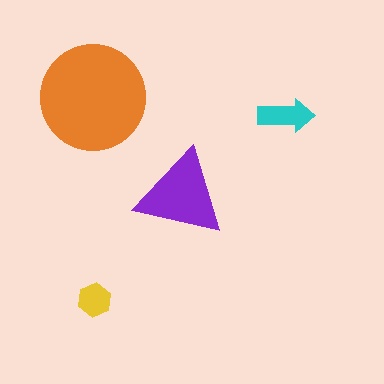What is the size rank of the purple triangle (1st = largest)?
2nd.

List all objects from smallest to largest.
The yellow hexagon, the cyan arrow, the purple triangle, the orange circle.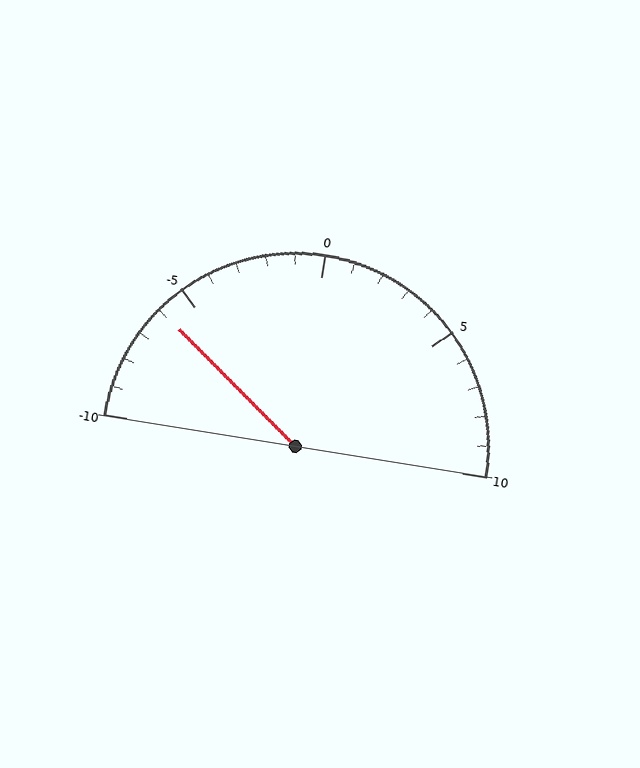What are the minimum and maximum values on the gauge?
The gauge ranges from -10 to 10.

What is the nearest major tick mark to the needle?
The nearest major tick mark is -5.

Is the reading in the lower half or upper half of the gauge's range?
The reading is in the lower half of the range (-10 to 10).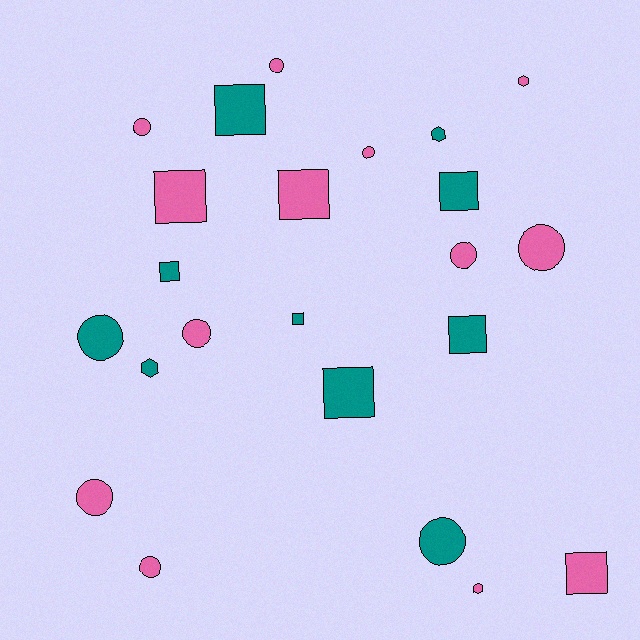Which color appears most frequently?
Pink, with 13 objects.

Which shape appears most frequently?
Circle, with 10 objects.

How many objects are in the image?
There are 23 objects.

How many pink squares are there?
There are 3 pink squares.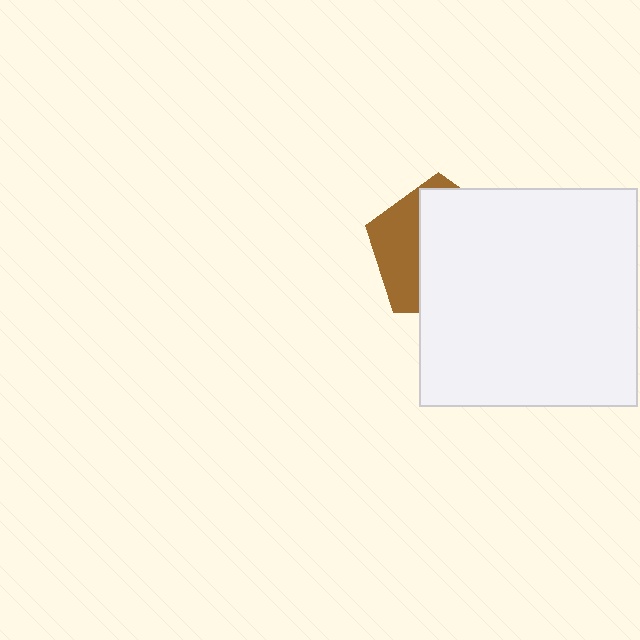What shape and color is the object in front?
The object in front is a white square.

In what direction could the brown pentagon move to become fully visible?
The brown pentagon could move left. That would shift it out from behind the white square entirely.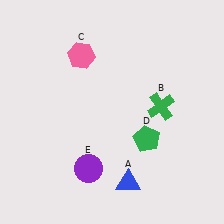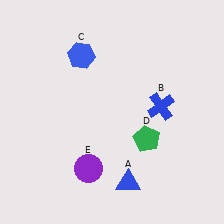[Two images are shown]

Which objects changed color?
B changed from green to blue. C changed from pink to blue.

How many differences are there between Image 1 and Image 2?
There are 2 differences between the two images.